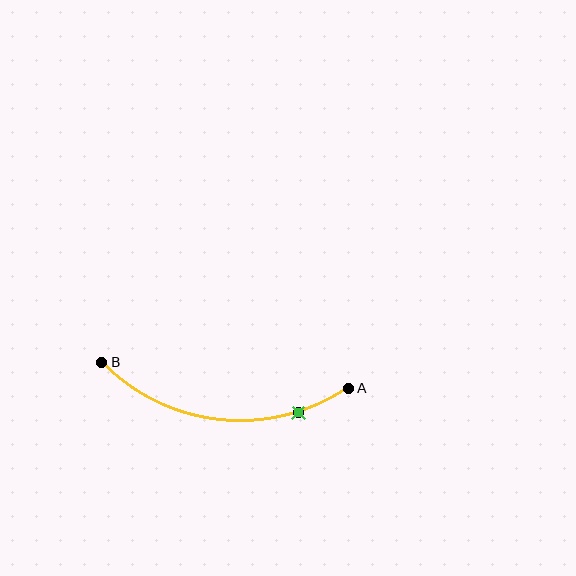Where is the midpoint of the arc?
The arc midpoint is the point on the curve farthest from the straight line joining A and B. It sits below that line.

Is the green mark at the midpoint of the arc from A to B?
No. The green mark lies on the arc but is closer to endpoint A. The arc midpoint would be at the point on the curve equidistant along the arc from both A and B.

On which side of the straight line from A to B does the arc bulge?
The arc bulges below the straight line connecting A and B.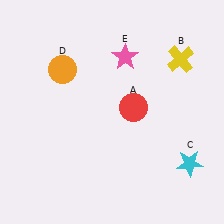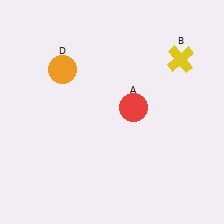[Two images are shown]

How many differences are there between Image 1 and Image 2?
There are 2 differences between the two images.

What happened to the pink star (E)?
The pink star (E) was removed in Image 2. It was in the top-right area of Image 1.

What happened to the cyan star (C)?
The cyan star (C) was removed in Image 2. It was in the bottom-right area of Image 1.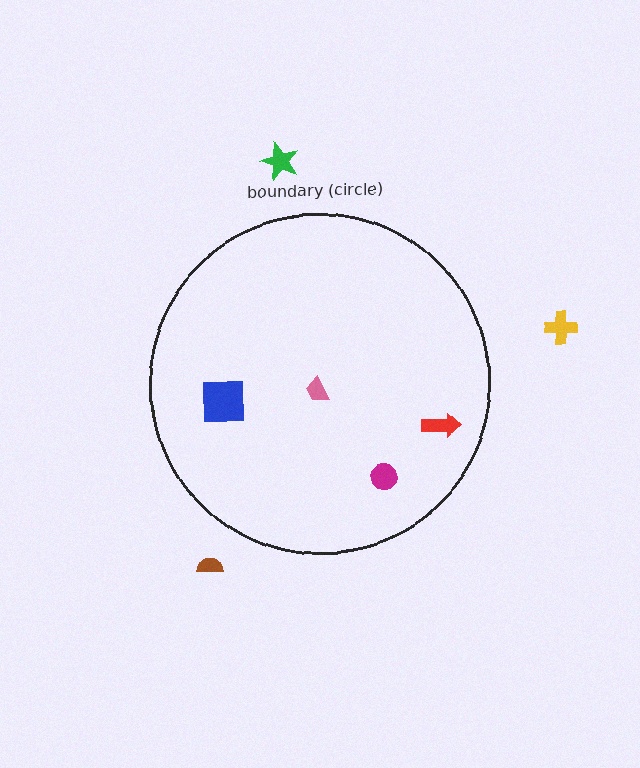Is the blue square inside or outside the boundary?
Inside.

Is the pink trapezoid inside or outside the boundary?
Inside.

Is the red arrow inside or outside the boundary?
Inside.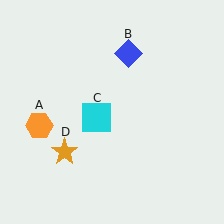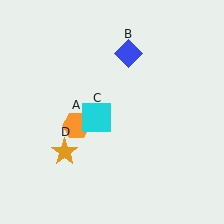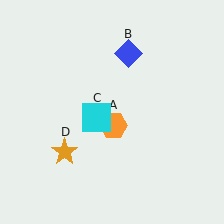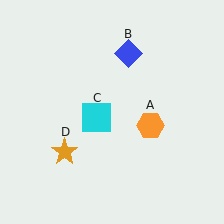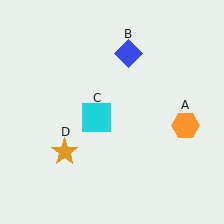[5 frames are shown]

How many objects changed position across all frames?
1 object changed position: orange hexagon (object A).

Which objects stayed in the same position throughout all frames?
Blue diamond (object B) and cyan square (object C) and orange star (object D) remained stationary.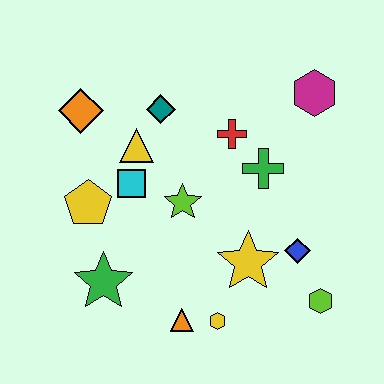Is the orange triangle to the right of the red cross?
No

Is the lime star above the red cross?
No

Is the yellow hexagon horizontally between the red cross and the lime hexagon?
No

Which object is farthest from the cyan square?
The lime hexagon is farthest from the cyan square.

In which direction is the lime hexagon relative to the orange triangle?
The lime hexagon is to the right of the orange triangle.